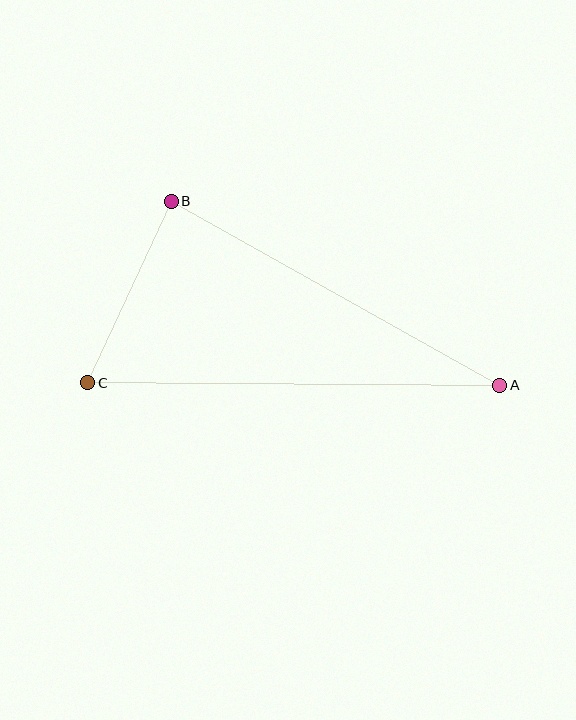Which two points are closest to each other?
Points B and C are closest to each other.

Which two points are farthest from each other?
Points A and C are farthest from each other.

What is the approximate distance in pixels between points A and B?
The distance between A and B is approximately 377 pixels.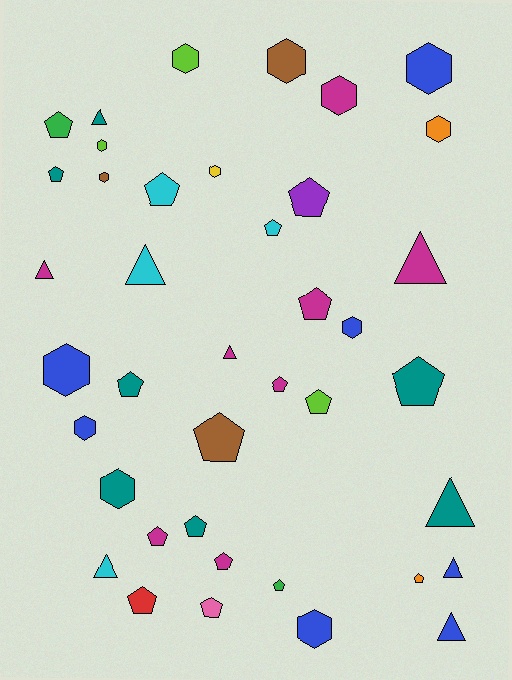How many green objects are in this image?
There are 2 green objects.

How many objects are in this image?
There are 40 objects.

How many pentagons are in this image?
There are 18 pentagons.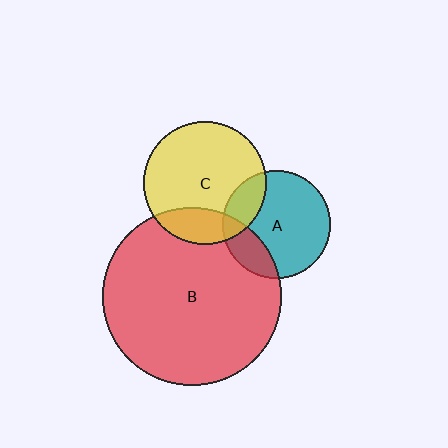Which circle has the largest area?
Circle B (red).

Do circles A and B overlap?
Yes.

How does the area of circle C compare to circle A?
Approximately 1.3 times.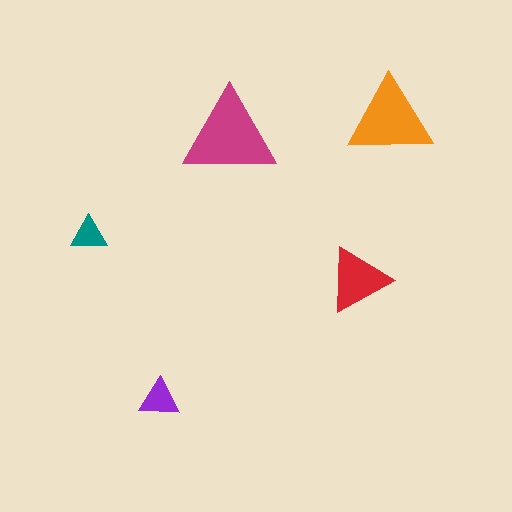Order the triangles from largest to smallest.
the magenta one, the orange one, the red one, the purple one, the teal one.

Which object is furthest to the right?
The orange triangle is rightmost.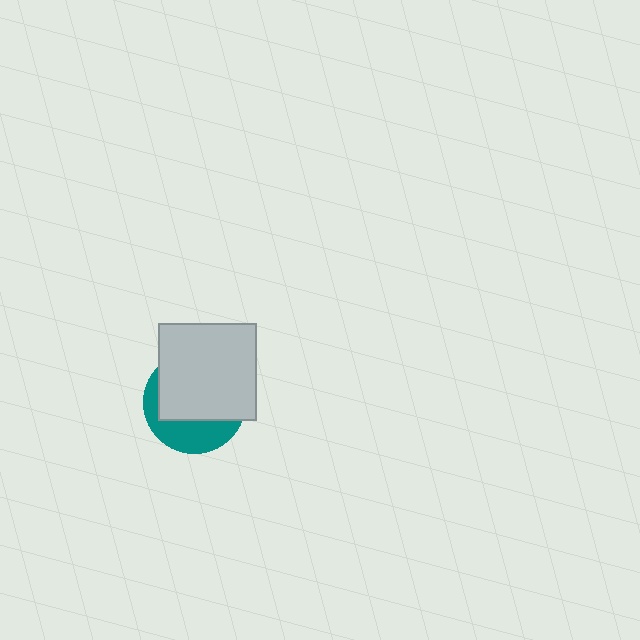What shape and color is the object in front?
The object in front is a light gray square.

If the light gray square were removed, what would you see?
You would see the complete teal circle.